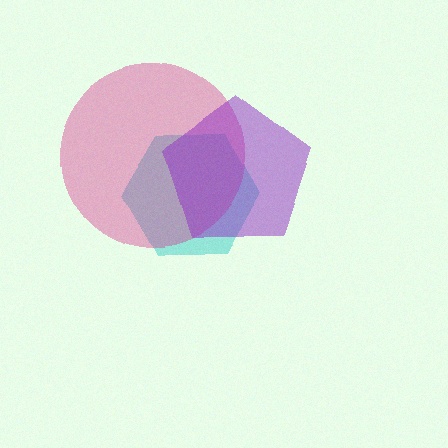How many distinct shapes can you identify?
There are 3 distinct shapes: a cyan hexagon, a magenta circle, a purple pentagon.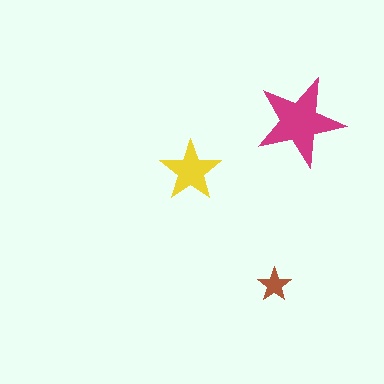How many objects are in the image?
There are 3 objects in the image.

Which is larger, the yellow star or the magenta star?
The magenta one.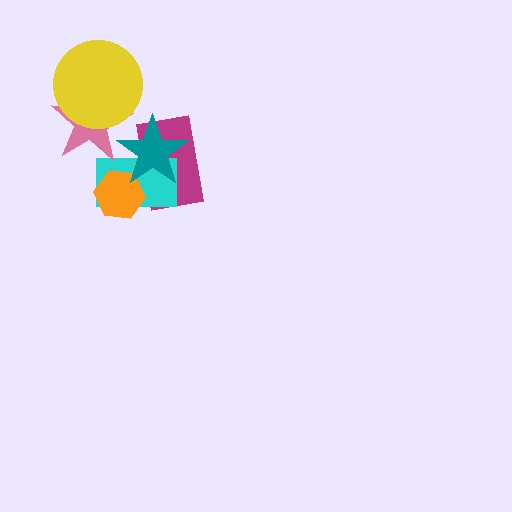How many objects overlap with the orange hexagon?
3 objects overlap with the orange hexagon.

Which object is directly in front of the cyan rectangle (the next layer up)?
The orange hexagon is directly in front of the cyan rectangle.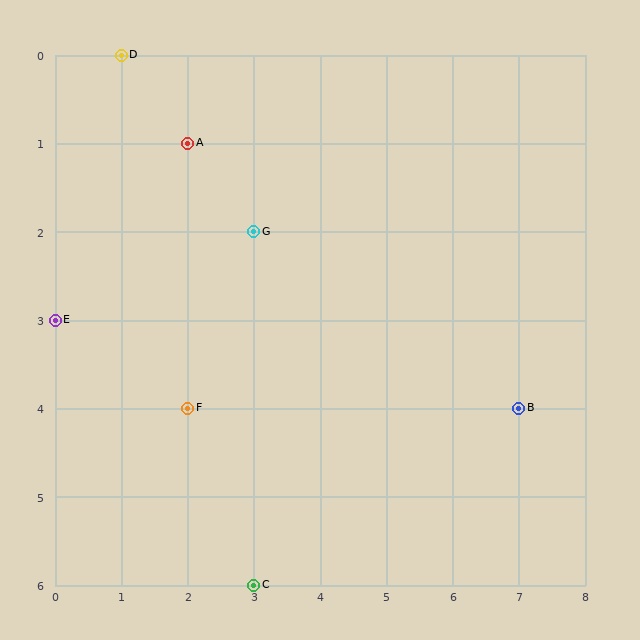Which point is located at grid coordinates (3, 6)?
Point C is at (3, 6).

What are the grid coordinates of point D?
Point D is at grid coordinates (1, 0).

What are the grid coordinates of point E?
Point E is at grid coordinates (0, 3).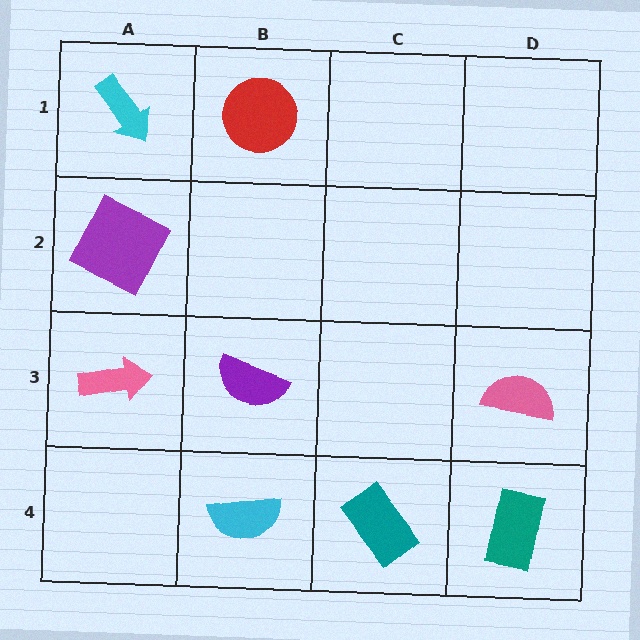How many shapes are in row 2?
1 shape.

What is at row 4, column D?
A teal rectangle.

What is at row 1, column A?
A cyan arrow.